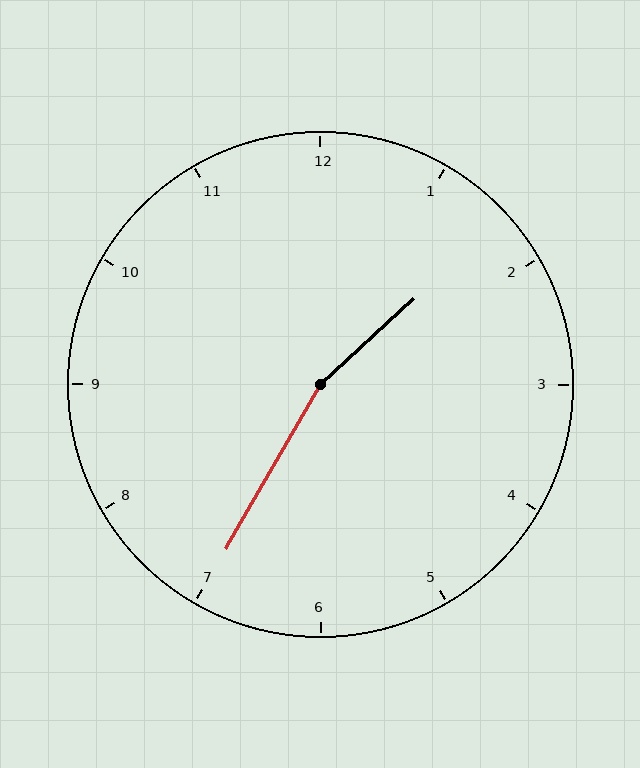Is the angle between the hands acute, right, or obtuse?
It is obtuse.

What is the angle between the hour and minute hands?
Approximately 162 degrees.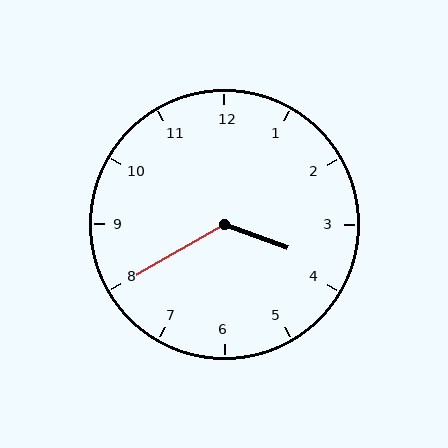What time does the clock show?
3:40.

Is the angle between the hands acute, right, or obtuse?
It is obtuse.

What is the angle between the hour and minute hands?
Approximately 130 degrees.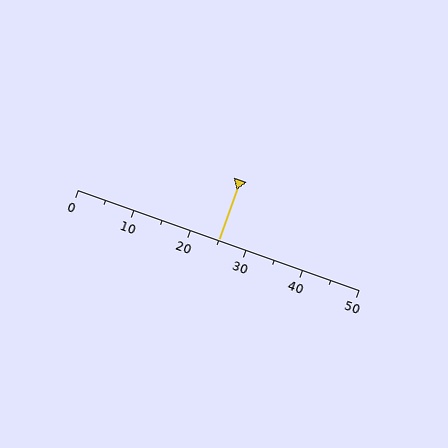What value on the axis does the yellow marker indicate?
The marker indicates approximately 25.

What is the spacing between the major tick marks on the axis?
The major ticks are spaced 10 apart.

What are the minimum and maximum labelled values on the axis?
The axis runs from 0 to 50.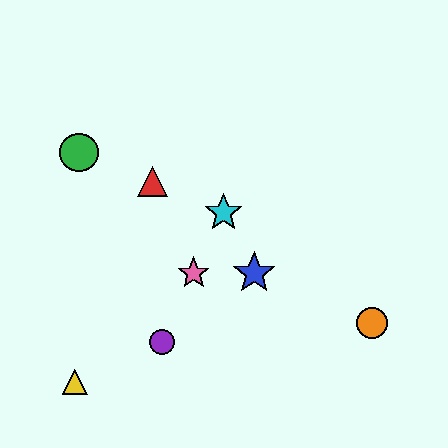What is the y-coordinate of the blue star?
The blue star is at y≈273.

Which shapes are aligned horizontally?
The blue star, the pink star are aligned horizontally.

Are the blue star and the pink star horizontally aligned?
Yes, both are at y≈273.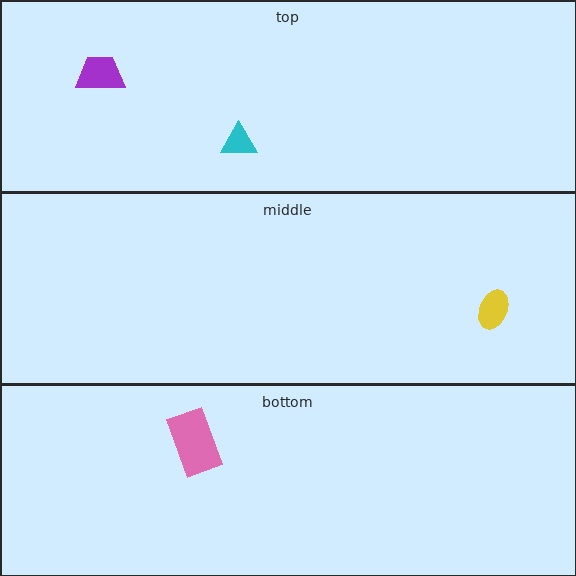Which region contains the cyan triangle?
The top region.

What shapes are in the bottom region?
The pink rectangle.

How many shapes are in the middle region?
1.